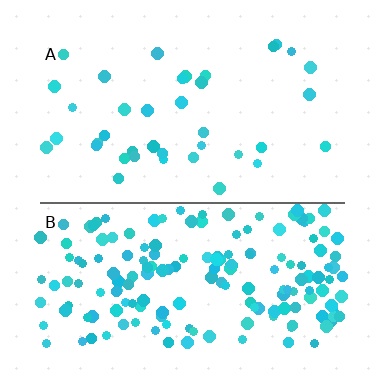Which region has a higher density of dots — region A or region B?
B (the bottom).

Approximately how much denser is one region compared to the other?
Approximately 4.4× — region B over region A.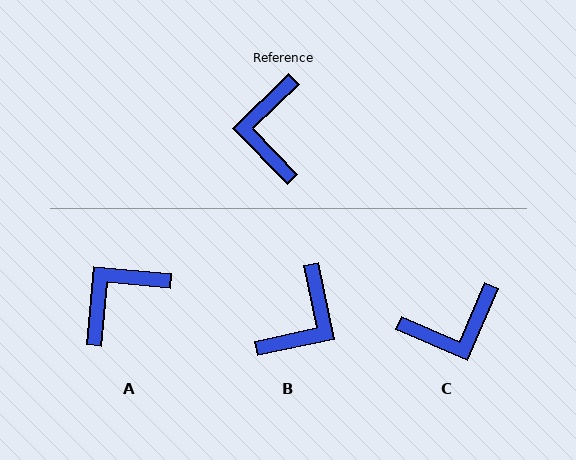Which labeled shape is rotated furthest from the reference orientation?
B, about 148 degrees away.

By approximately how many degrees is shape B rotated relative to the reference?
Approximately 148 degrees counter-clockwise.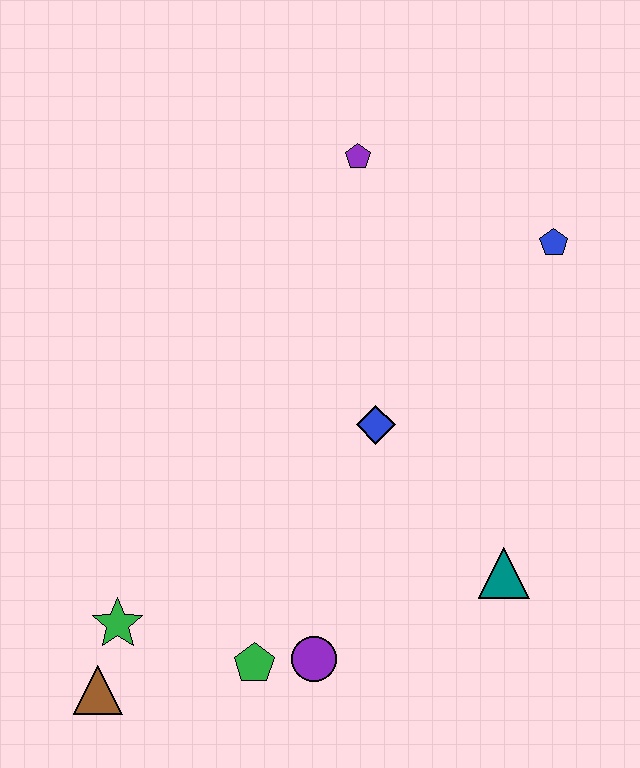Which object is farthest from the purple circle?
The purple pentagon is farthest from the purple circle.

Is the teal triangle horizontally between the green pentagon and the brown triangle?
No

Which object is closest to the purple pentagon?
The blue pentagon is closest to the purple pentagon.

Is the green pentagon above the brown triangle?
Yes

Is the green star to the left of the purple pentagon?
Yes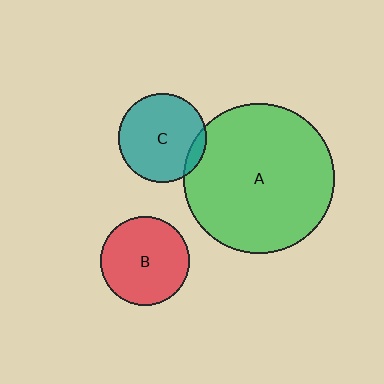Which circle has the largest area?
Circle A (green).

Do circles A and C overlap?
Yes.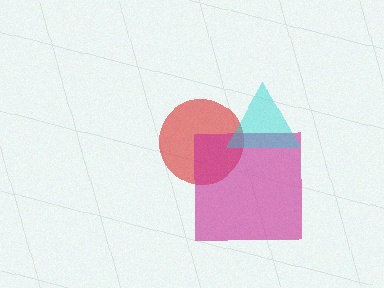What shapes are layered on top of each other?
The layered shapes are: a red circle, a magenta square, a cyan triangle.